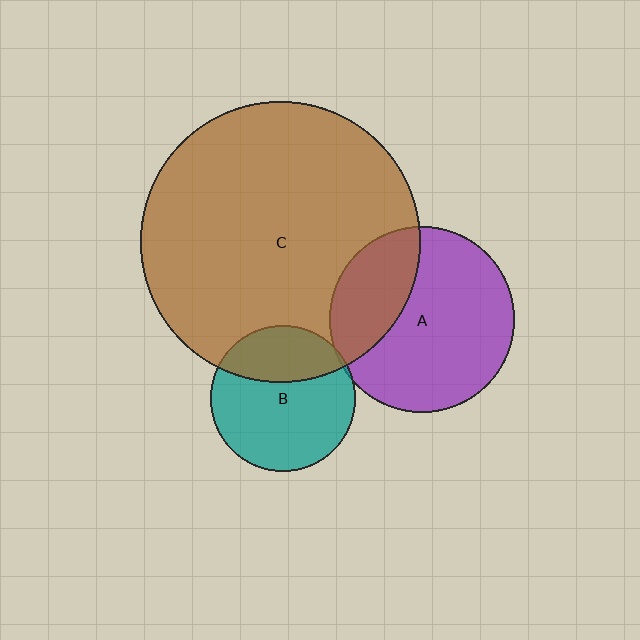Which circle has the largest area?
Circle C (brown).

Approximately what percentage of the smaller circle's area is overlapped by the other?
Approximately 30%.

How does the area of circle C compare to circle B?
Approximately 3.7 times.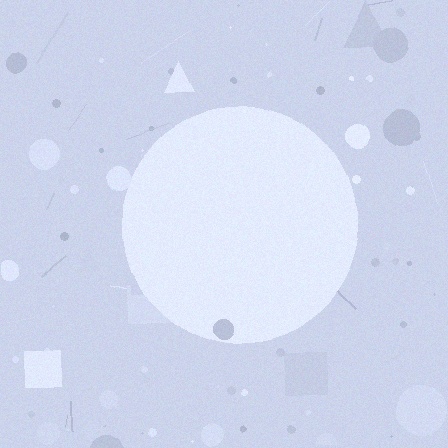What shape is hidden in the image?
A circle is hidden in the image.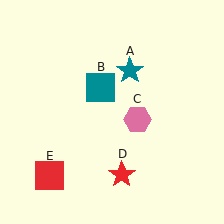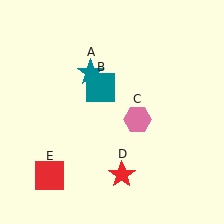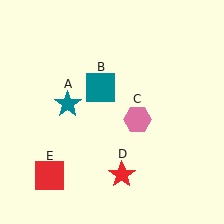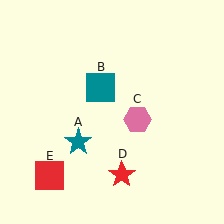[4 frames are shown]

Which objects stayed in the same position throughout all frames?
Teal square (object B) and pink hexagon (object C) and red star (object D) and red square (object E) remained stationary.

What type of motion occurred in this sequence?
The teal star (object A) rotated counterclockwise around the center of the scene.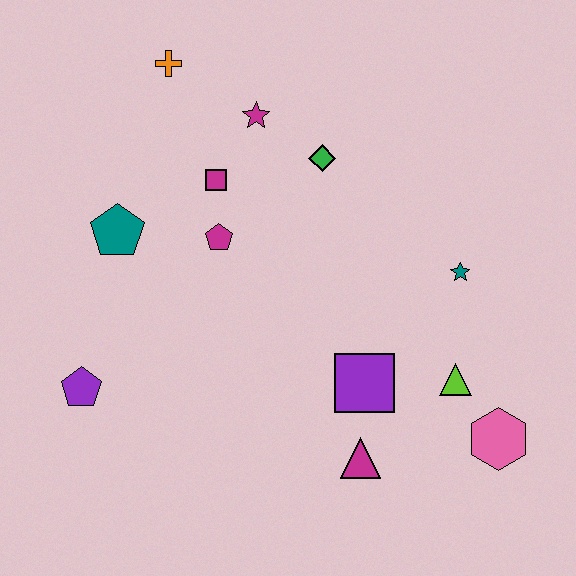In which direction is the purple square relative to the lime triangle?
The purple square is to the left of the lime triangle.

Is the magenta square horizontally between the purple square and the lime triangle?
No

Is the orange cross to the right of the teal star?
No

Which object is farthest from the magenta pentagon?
The pink hexagon is farthest from the magenta pentagon.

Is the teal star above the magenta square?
No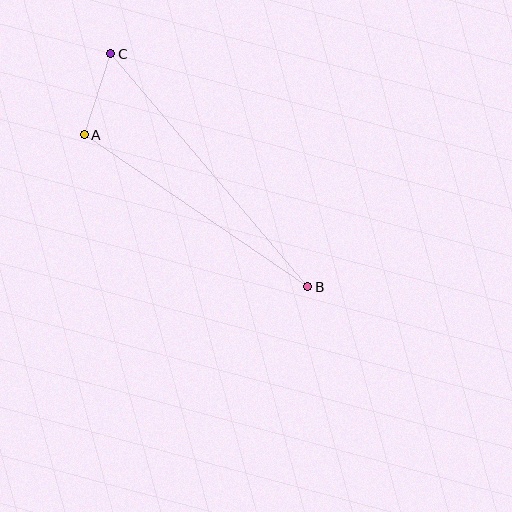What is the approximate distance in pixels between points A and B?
The distance between A and B is approximately 271 pixels.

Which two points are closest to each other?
Points A and C are closest to each other.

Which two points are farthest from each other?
Points B and C are farthest from each other.